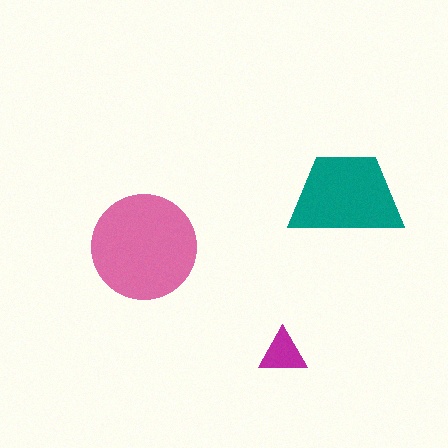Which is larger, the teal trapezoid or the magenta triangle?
The teal trapezoid.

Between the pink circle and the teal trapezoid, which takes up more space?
The pink circle.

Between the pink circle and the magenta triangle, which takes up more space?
The pink circle.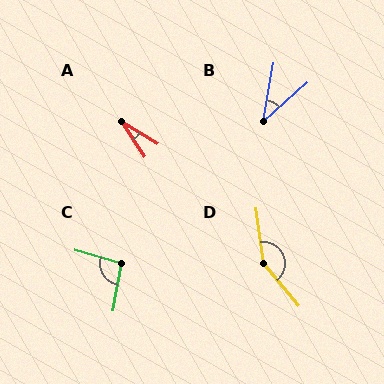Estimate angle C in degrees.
Approximately 96 degrees.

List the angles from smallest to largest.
A (25°), B (38°), C (96°), D (149°).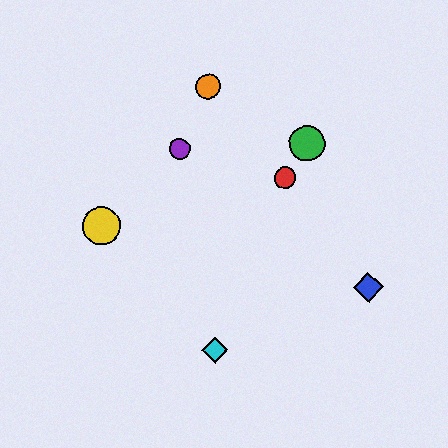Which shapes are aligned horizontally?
The green circle, the purple circle are aligned horizontally.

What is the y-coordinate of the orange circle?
The orange circle is at y≈87.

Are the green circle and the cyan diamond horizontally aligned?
No, the green circle is at y≈143 and the cyan diamond is at y≈350.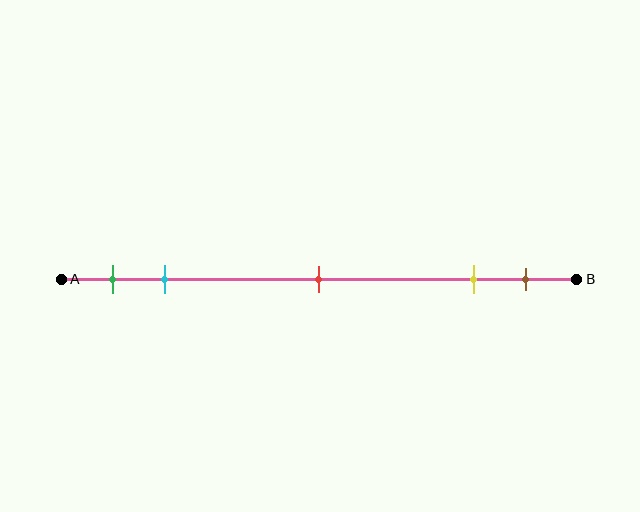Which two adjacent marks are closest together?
The yellow and brown marks are the closest adjacent pair.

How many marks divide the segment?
There are 5 marks dividing the segment.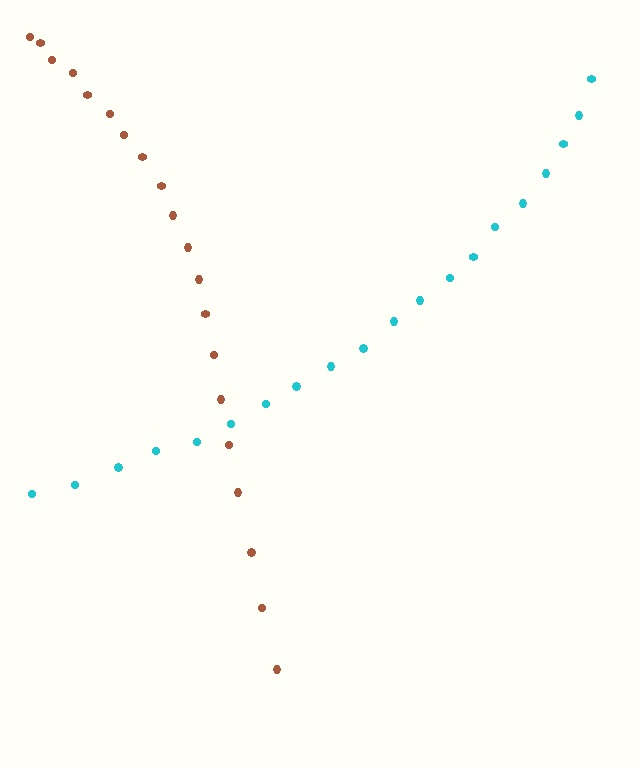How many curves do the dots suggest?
There are 2 distinct paths.